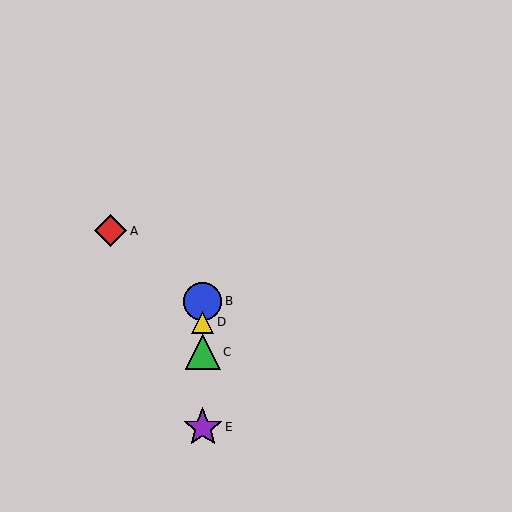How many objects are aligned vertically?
4 objects (B, C, D, E) are aligned vertically.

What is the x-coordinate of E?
Object E is at x≈203.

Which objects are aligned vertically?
Objects B, C, D, E are aligned vertically.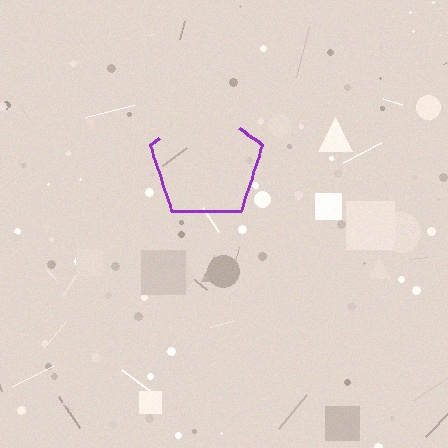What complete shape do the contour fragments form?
The contour fragments form a pentagon.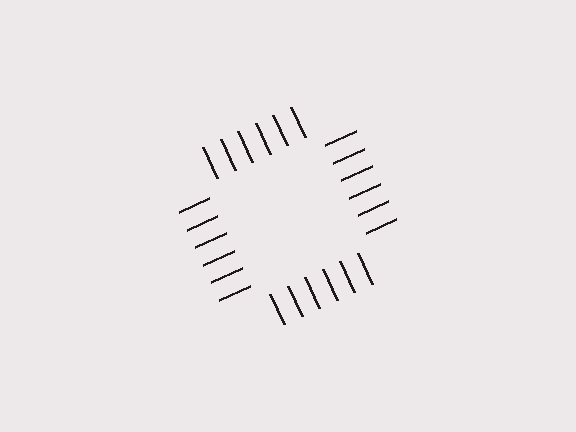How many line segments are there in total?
24 — 6 along each of the 4 edges.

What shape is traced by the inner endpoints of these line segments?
An illusory square — the line segments terminate on its edges but no continuous stroke is drawn.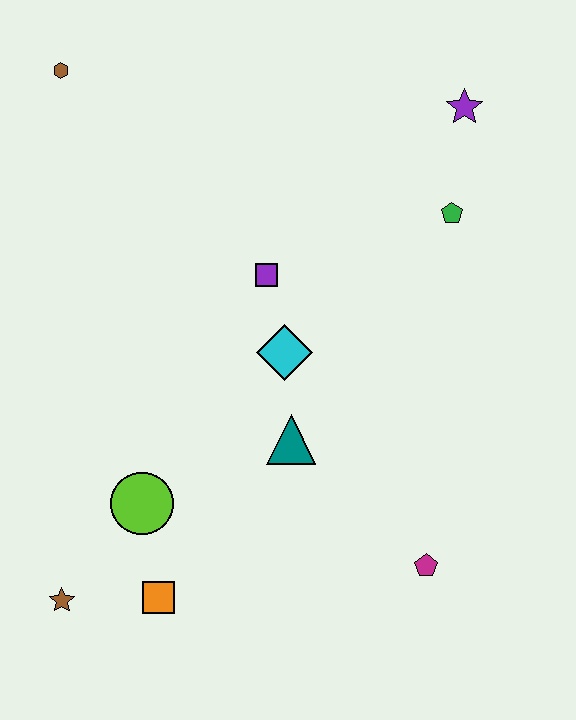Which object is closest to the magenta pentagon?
The teal triangle is closest to the magenta pentagon.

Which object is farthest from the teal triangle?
The brown hexagon is farthest from the teal triangle.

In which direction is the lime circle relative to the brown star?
The lime circle is above the brown star.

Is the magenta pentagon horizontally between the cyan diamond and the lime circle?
No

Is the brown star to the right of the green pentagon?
No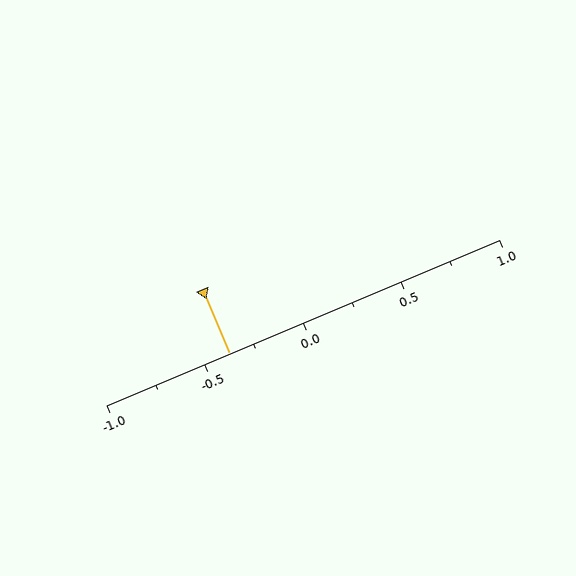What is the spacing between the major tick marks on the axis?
The major ticks are spaced 0.5 apart.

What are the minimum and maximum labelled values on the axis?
The axis runs from -1.0 to 1.0.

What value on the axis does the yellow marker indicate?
The marker indicates approximately -0.38.